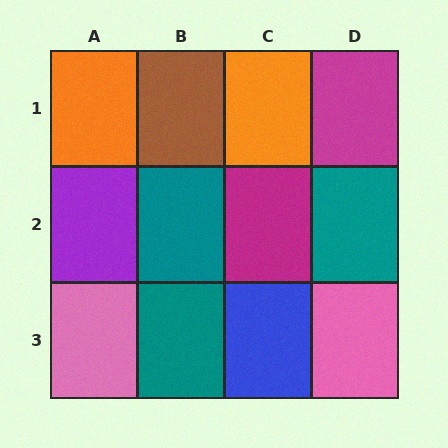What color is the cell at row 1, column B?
Brown.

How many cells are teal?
3 cells are teal.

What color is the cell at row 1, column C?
Orange.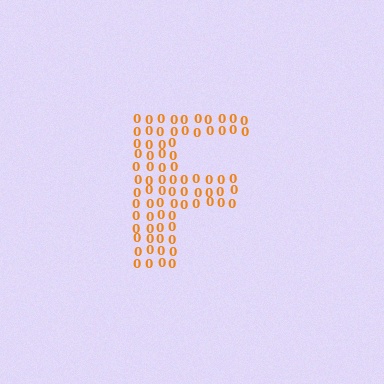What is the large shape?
The large shape is the letter F.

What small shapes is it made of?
It is made of small digit 0's.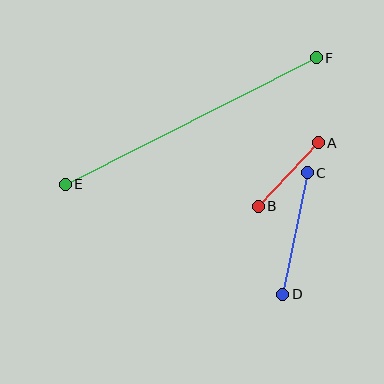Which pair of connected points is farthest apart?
Points E and F are farthest apart.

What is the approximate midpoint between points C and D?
The midpoint is at approximately (295, 234) pixels.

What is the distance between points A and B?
The distance is approximately 87 pixels.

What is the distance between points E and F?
The distance is approximately 281 pixels.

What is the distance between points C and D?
The distance is approximately 124 pixels.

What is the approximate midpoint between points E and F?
The midpoint is at approximately (191, 121) pixels.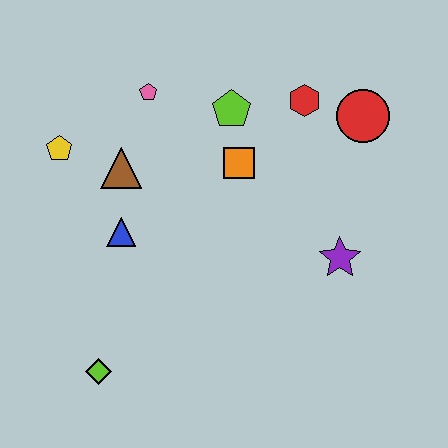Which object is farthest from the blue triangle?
The red circle is farthest from the blue triangle.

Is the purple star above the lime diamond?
Yes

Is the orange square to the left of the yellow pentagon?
No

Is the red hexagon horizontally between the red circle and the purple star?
No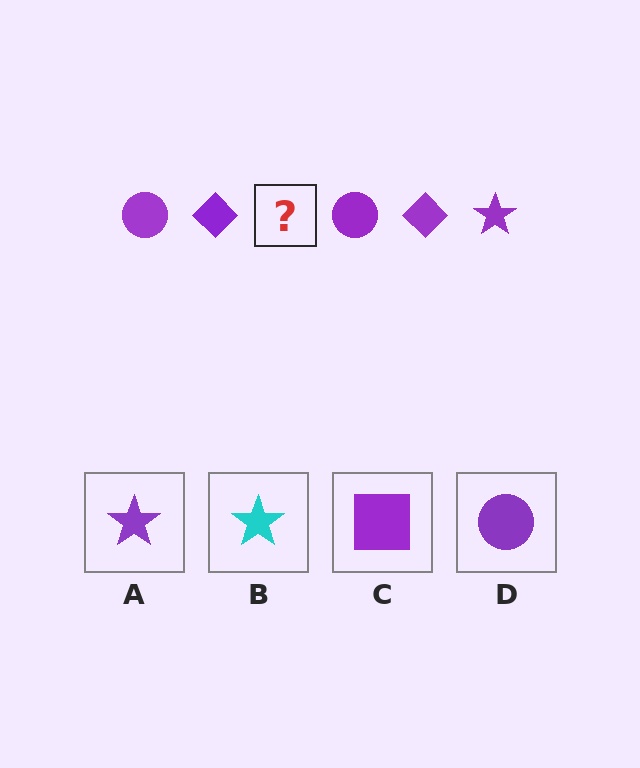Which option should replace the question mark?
Option A.